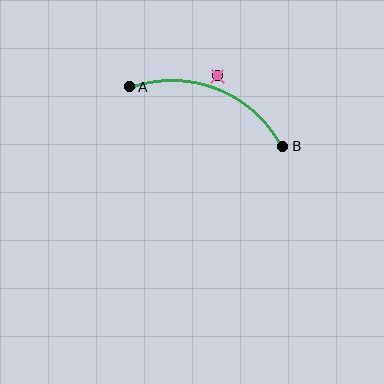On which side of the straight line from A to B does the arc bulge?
The arc bulges above the straight line connecting A and B.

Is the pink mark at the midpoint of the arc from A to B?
No — the pink mark does not lie on the arc at all. It sits slightly outside the curve.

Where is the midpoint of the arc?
The arc midpoint is the point on the curve farthest from the straight line joining A and B. It sits above that line.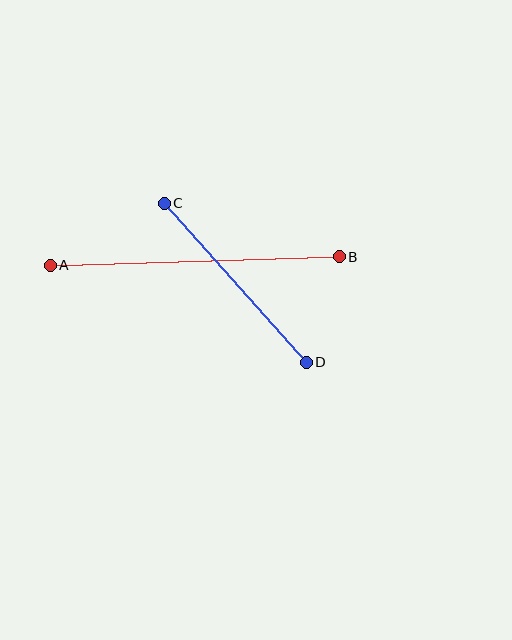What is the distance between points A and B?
The distance is approximately 290 pixels.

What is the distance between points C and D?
The distance is approximately 213 pixels.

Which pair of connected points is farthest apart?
Points A and B are farthest apart.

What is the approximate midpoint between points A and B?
The midpoint is at approximately (195, 261) pixels.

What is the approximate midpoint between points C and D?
The midpoint is at approximately (235, 283) pixels.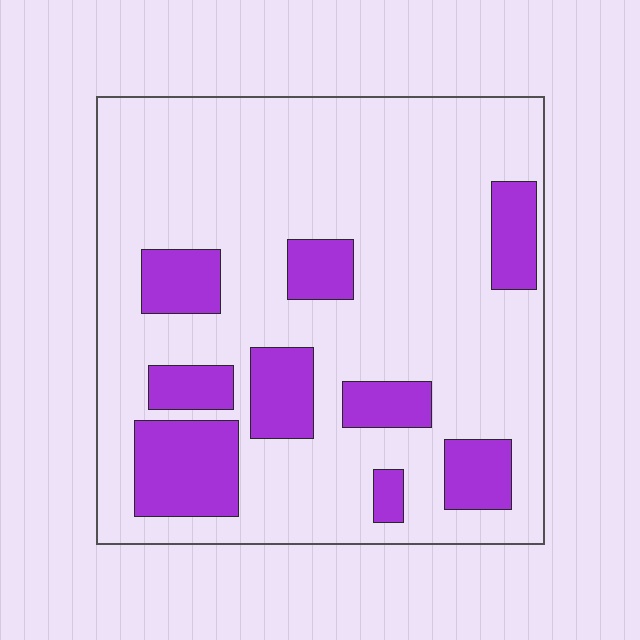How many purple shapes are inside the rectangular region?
9.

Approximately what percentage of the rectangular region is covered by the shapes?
Approximately 20%.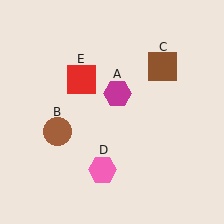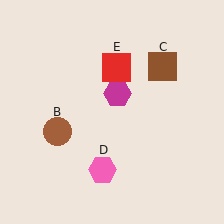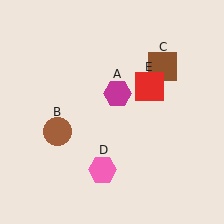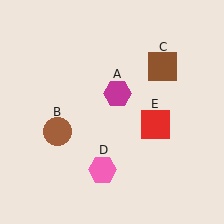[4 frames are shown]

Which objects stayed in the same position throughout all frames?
Magenta hexagon (object A) and brown circle (object B) and brown square (object C) and pink hexagon (object D) remained stationary.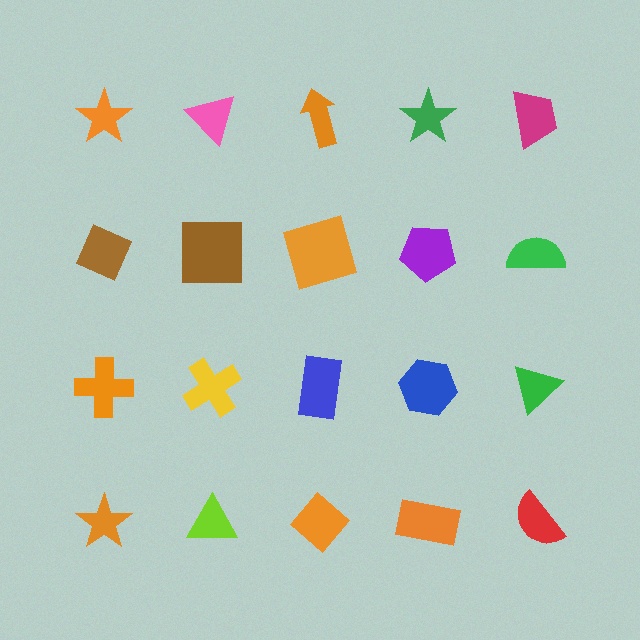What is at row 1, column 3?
An orange arrow.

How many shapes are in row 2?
5 shapes.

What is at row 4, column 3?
An orange diamond.